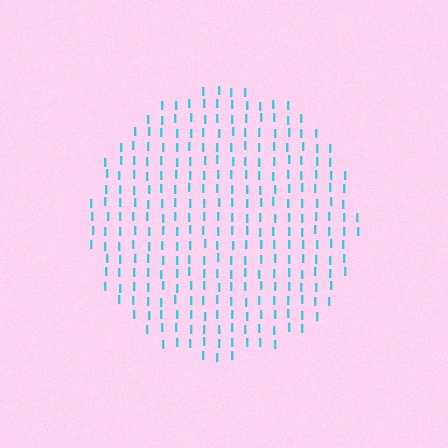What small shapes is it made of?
It is made of small letter I's.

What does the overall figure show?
The overall figure shows a circle.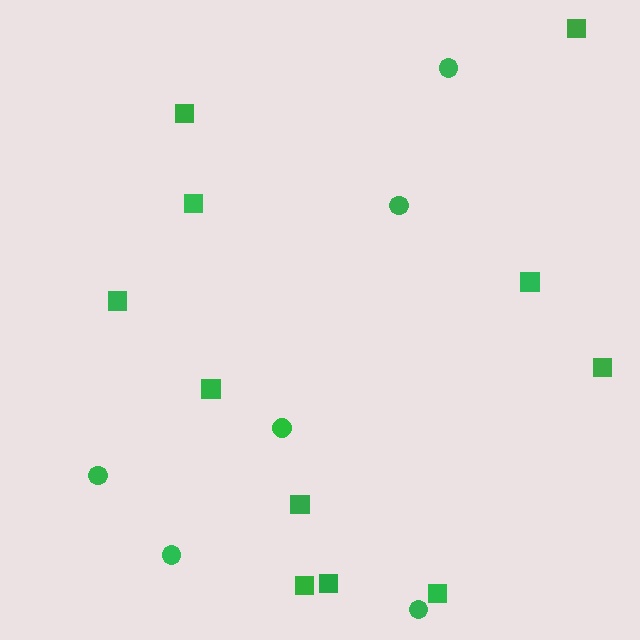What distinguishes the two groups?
There are 2 groups: one group of squares (11) and one group of circles (6).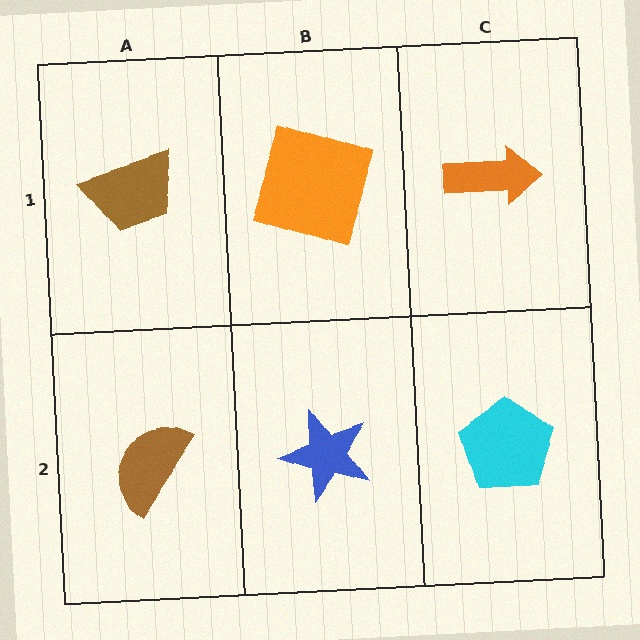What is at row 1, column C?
An orange arrow.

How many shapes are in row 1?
3 shapes.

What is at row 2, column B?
A blue star.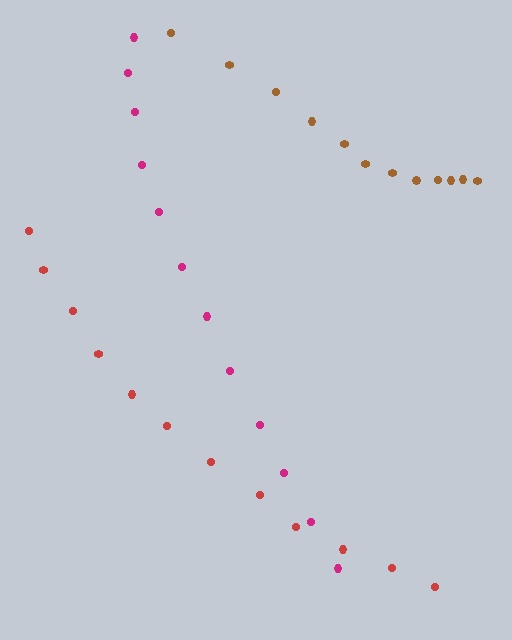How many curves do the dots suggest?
There are 3 distinct paths.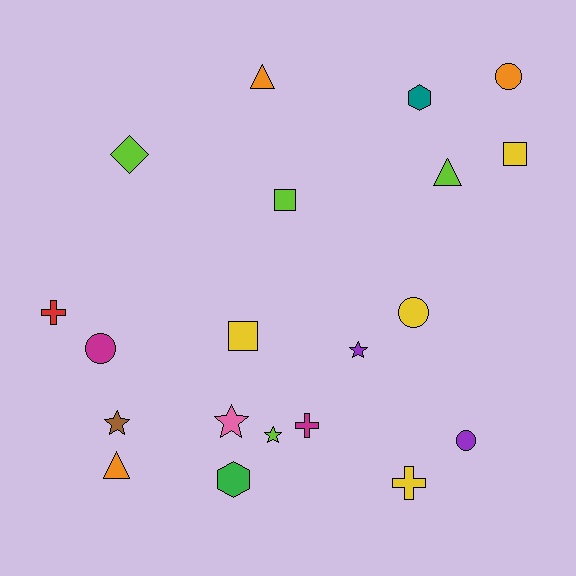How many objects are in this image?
There are 20 objects.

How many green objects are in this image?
There is 1 green object.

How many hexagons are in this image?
There are 2 hexagons.